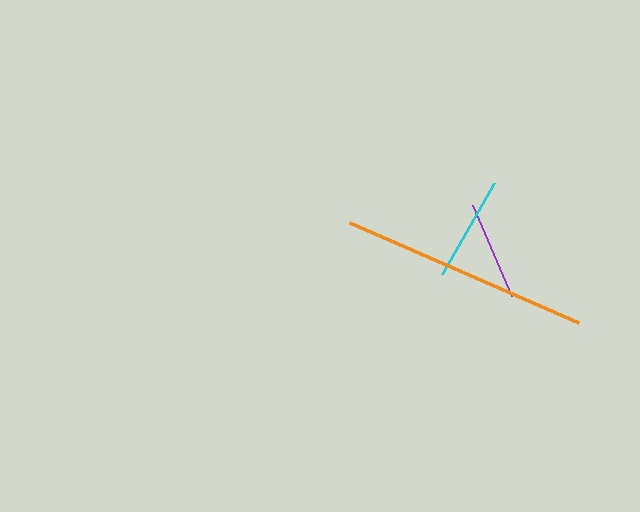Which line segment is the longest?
The orange line is the longest at approximately 249 pixels.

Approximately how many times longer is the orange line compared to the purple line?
The orange line is approximately 2.5 times the length of the purple line.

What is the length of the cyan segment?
The cyan segment is approximately 105 pixels long.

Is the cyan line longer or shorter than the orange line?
The orange line is longer than the cyan line.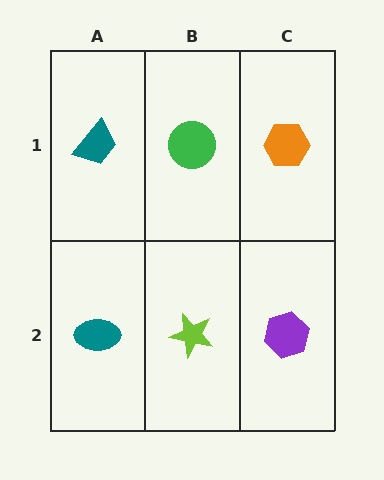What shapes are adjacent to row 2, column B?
A green circle (row 1, column B), a teal ellipse (row 2, column A), a purple hexagon (row 2, column C).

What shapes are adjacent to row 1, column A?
A teal ellipse (row 2, column A), a green circle (row 1, column B).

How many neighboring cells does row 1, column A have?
2.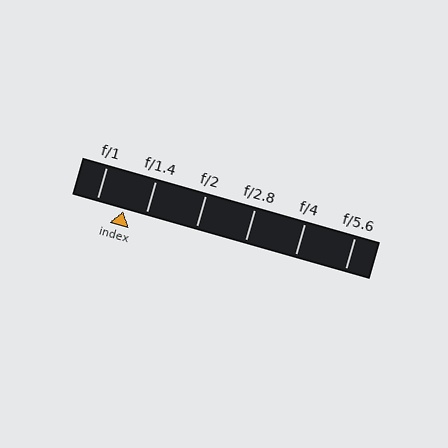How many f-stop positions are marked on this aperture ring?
There are 6 f-stop positions marked.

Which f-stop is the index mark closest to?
The index mark is closest to f/1.4.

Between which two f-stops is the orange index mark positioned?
The index mark is between f/1 and f/1.4.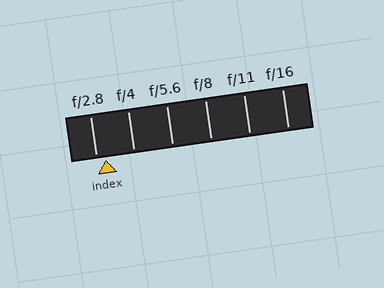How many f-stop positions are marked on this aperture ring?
There are 6 f-stop positions marked.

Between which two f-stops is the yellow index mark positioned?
The index mark is between f/2.8 and f/4.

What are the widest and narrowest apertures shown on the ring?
The widest aperture shown is f/2.8 and the narrowest is f/16.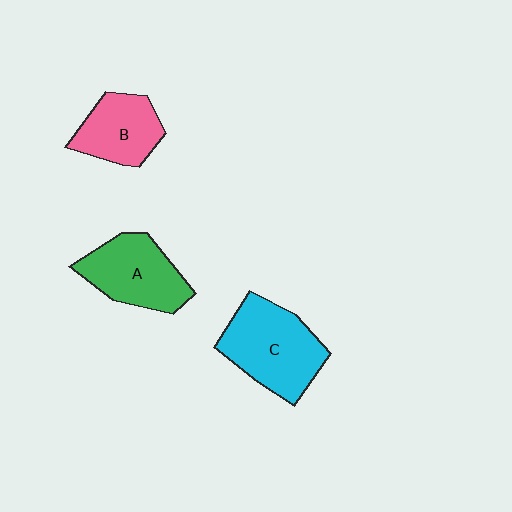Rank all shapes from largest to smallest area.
From largest to smallest: C (cyan), A (green), B (pink).